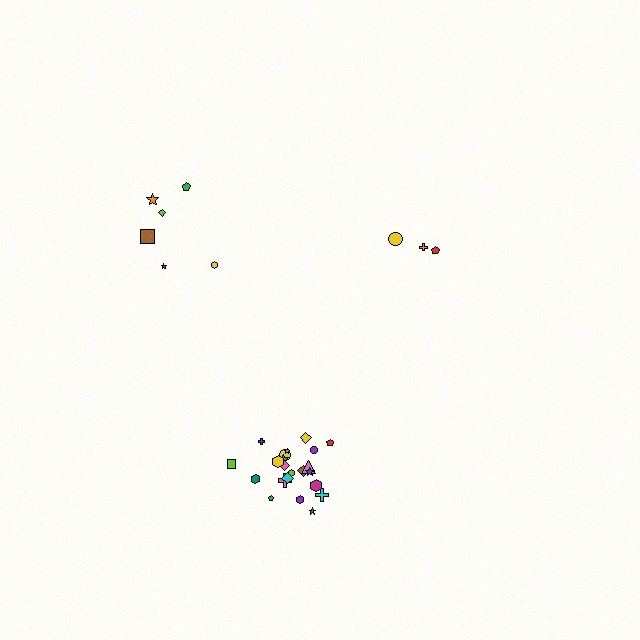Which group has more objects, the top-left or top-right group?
The top-left group.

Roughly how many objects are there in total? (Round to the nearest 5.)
Roughly 30 objects in total.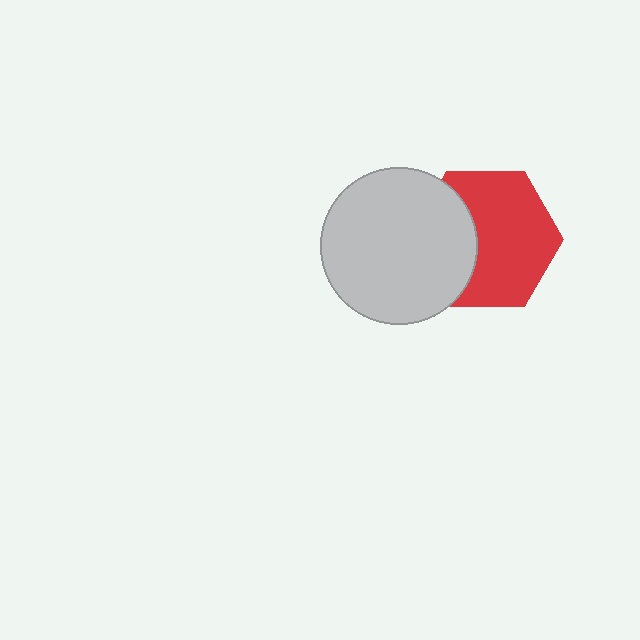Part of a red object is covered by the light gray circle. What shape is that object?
It is a hexagon.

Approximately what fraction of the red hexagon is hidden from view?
Roughly 34% of the red hexagon is hidden behind the light gray circle.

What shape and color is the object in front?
The object in front is a light gray circle.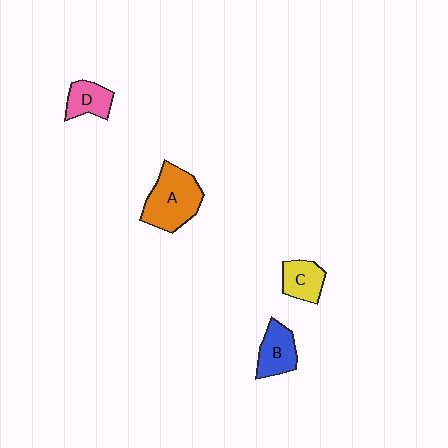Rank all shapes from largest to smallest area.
From largest to smallest: A (orange), B (blue), C (yellow), D (pink).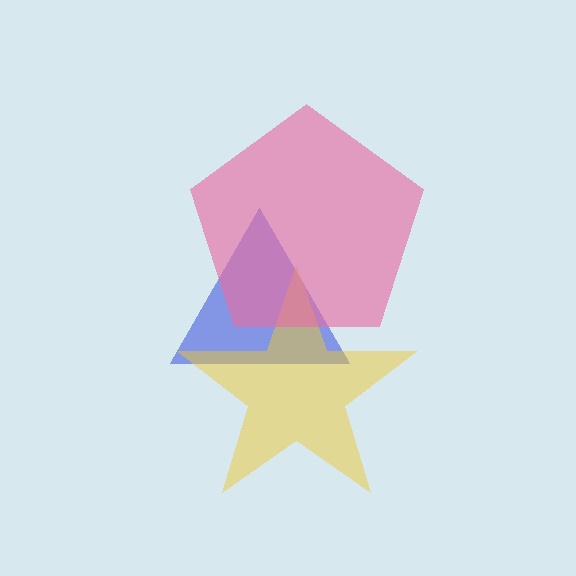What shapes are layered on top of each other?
The layered shapes are: a blue triangle, a yellow star, a pink pentagon.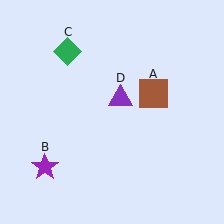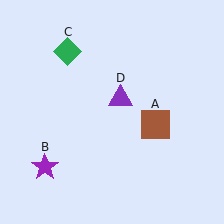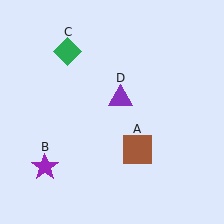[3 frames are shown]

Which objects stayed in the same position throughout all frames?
Purple star (object B) and green diamond (object C) and purple triangle (object D) remained stationary.